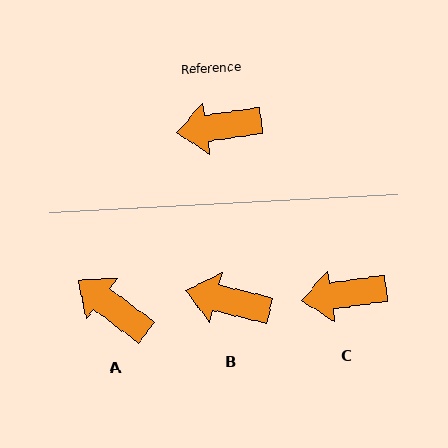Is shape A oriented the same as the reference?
No, it is off by about 45 degrees.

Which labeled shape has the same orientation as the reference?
C.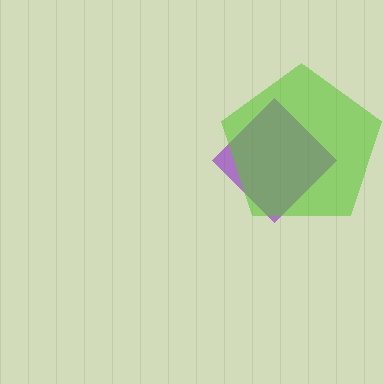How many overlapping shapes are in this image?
There are 2 overlapping shapes in the image.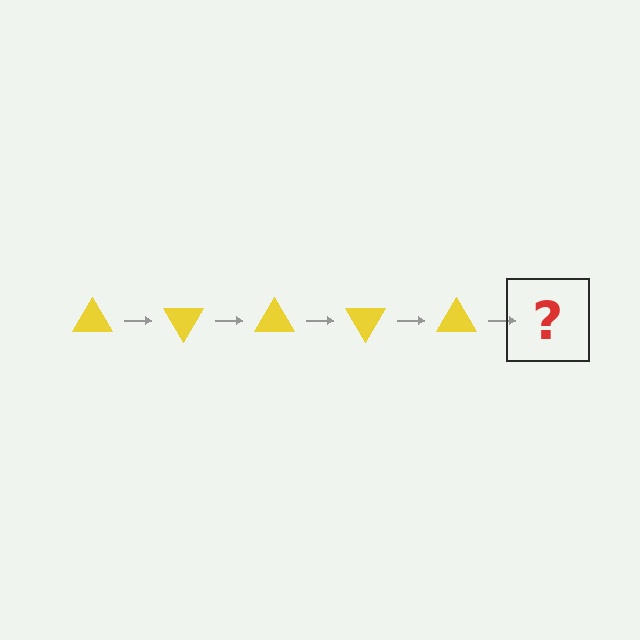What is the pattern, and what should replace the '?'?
The pattern is that the triangle rotates 60 degrees each step. The '?' should be a yellow triangle rotated 300 degrees.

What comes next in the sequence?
The next element should be a yellow triangle rotated 300 degrees.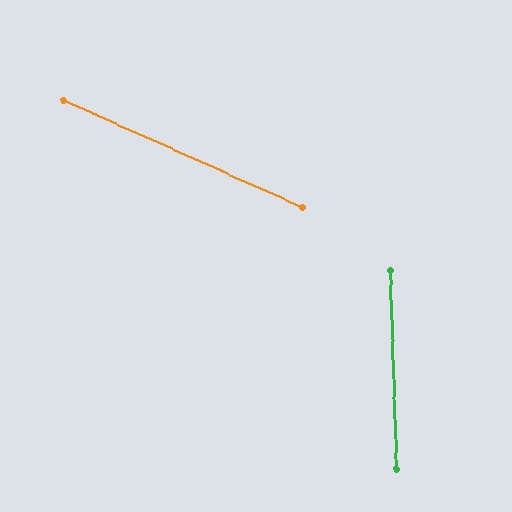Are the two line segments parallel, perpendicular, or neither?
Neither parallel nor perpendicular — they differ by about 64°.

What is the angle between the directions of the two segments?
Approximately 64 degrees.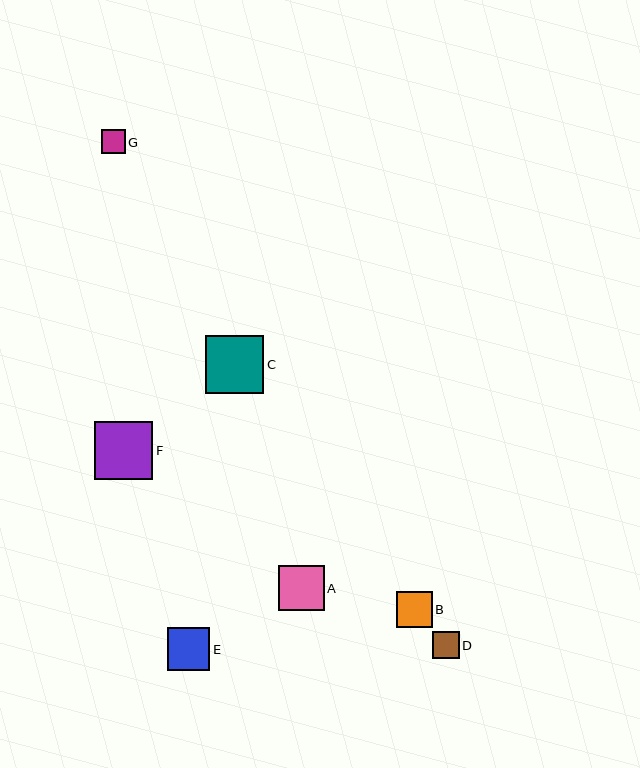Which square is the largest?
Square C is the largest with a size of approximately 58 pixels.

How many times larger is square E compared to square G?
Square E is approximately 1.8 times the size of square G.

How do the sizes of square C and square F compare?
Square C and square F are approximately the same size.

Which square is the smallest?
Square G is the smallest with a size of approximately 23 pixels.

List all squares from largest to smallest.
From largest to smallest: C, F, A, E, B, D, G.